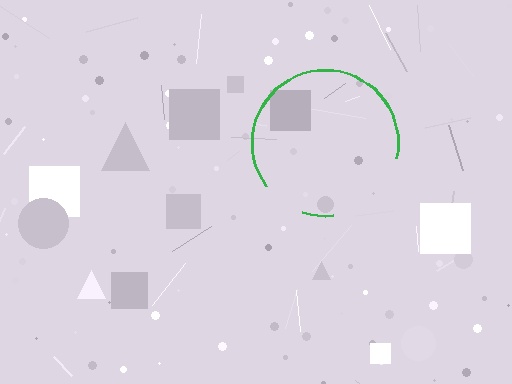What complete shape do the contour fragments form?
The contour fragments form a circle.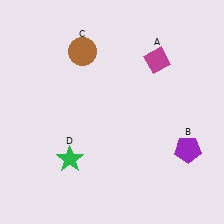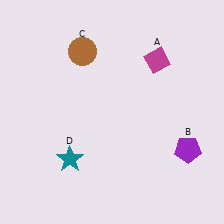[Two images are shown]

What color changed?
The star (D) changed from green in Image 1 to teal in Image 2.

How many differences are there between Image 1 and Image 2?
There is 1 difference between the two images.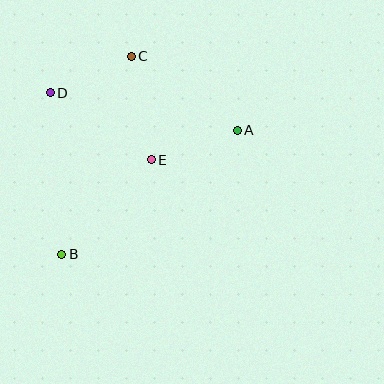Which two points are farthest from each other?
Points A and B are farthest from each other.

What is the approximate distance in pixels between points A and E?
The distance between A and E is approximately 91 pixels.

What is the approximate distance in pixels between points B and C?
The distance between B and C is approximately 210 pixels.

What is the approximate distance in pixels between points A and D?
The distance between A and D is approximately 190 pixels.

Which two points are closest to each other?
Points C and D are closest to each other.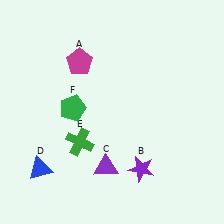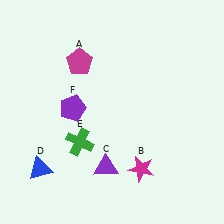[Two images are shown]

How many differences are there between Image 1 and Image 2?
There are 2 differences between the two images.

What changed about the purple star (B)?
In Image 1, B is purple. In Image 2, it changed to magenta.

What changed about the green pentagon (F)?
In Image 1, F is green. In Image 2, it changed to purple.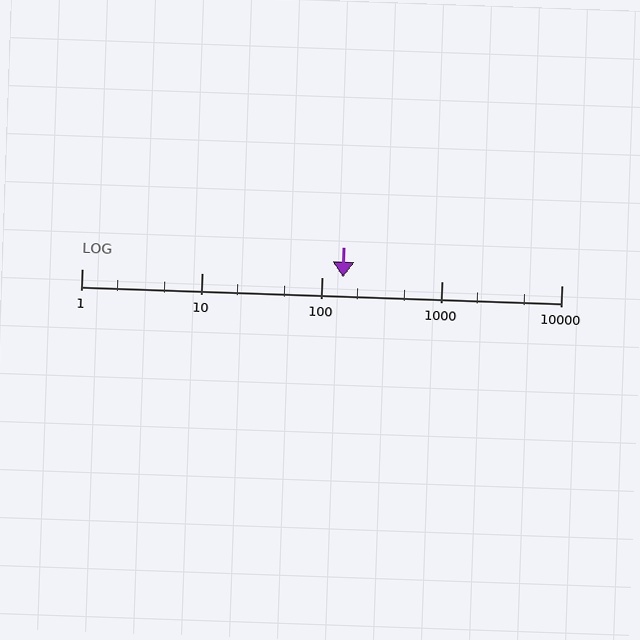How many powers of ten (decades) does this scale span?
The scale spans 4 decades, from 1 to 10000.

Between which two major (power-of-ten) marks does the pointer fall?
The pointer is between 100 and 1000.